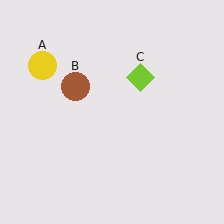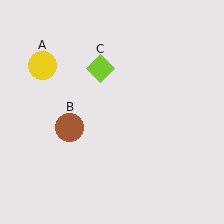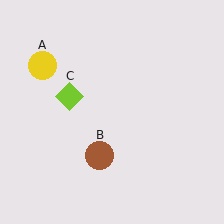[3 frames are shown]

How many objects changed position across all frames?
2 objects changed position: brown circle (object B), lime diamond (object C).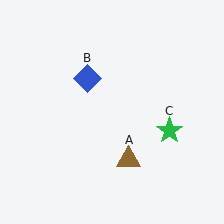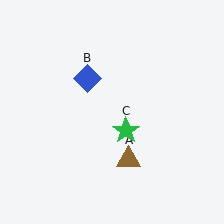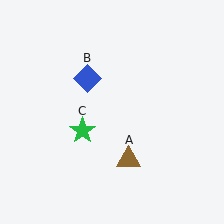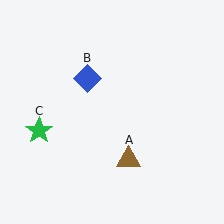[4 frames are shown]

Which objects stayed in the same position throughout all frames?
Brown triangle (object A) and blue diamond (object B) remained stationary.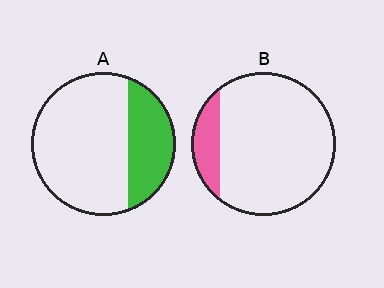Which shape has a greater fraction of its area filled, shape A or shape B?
Shape A.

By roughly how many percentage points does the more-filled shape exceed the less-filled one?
By roughly 15 percentage points (A over B).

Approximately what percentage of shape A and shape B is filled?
A is approximately 30% and B is approximately 15%.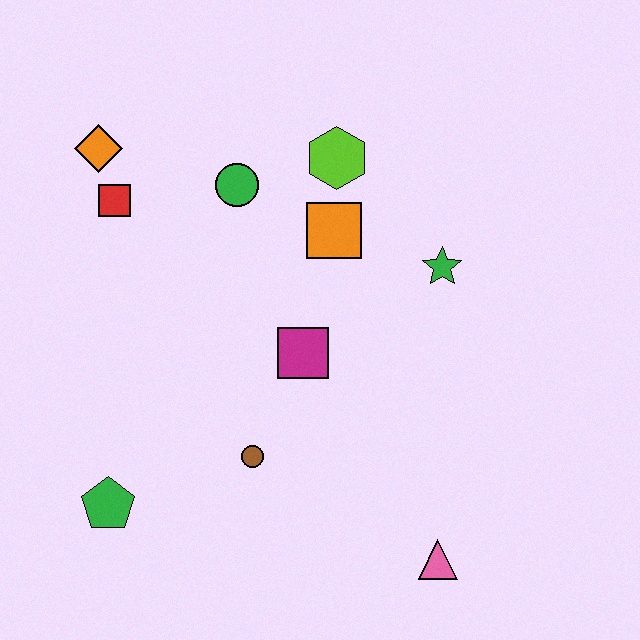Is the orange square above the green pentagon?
Yes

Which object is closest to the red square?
The orange diamond is closest to the red square.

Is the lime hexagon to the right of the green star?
No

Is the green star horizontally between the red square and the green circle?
No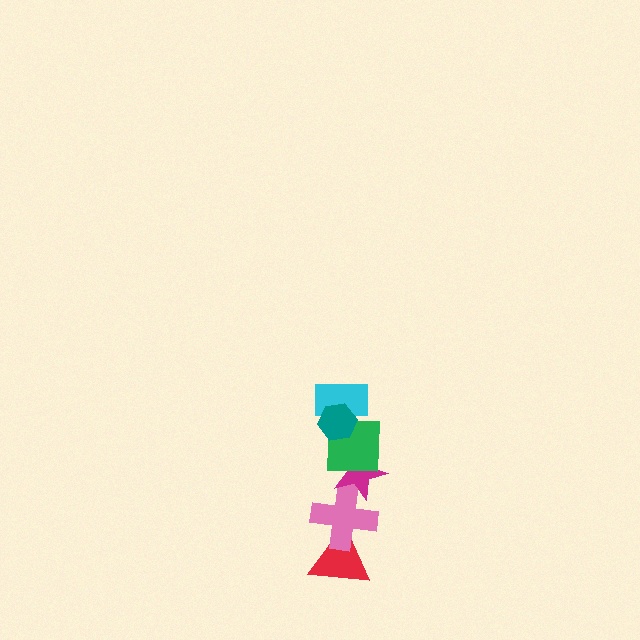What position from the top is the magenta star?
The magenta star is 4th from the top.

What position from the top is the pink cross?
The pink cross is 5th from the top.